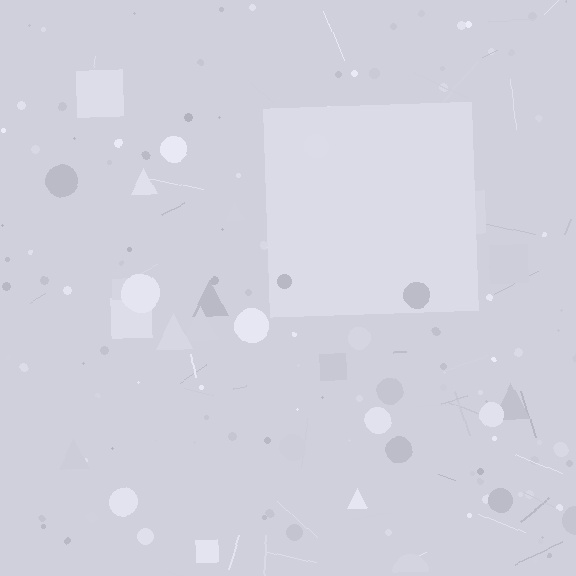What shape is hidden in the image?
A square is hidden in the image.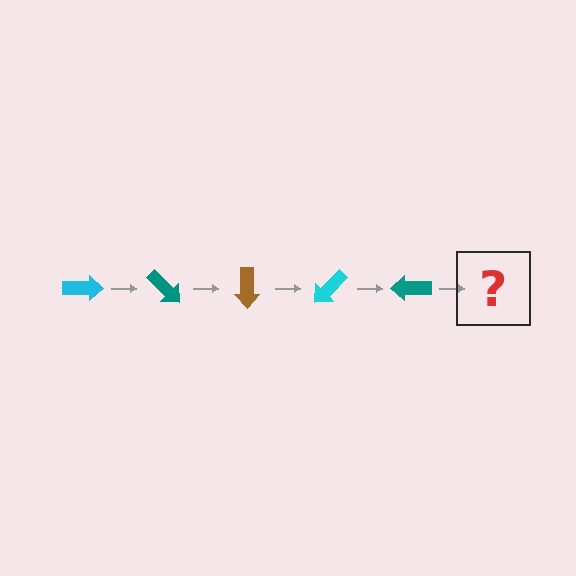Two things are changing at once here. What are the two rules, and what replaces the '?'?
The two rules are that it rotates 45 degrees each step and the color cycles through cyan, teal, and brown. The '?' should be a brown arrow, rotated 225 degrees from the start.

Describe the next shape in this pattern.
It should be a brown arrow, rotated 225 degrees from the start.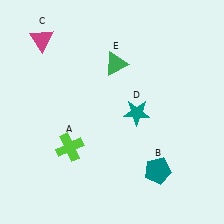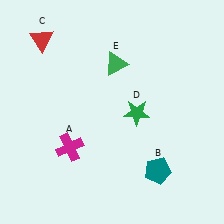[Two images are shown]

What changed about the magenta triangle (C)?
In Image 1, C is magenta. In Image 2, it changed to red.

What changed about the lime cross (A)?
In Image 1, A is lime. In Image 2, it changed to magenta.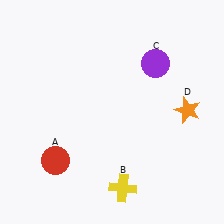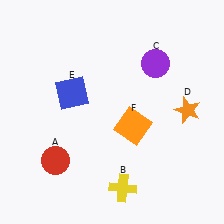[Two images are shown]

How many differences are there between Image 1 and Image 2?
There are 2 differences between the two images.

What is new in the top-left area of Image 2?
A blue square (E) was added in the top-left area of Image 2.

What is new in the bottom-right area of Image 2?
An orange square (F) was added in the bottom-right area of Image 2.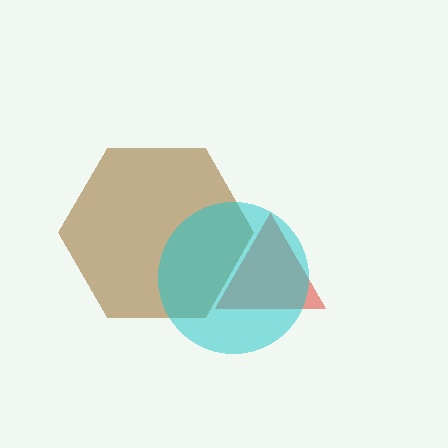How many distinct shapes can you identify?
There are 3 distinct shapes: a red triangle, a brown hexagon, a cyan circle.